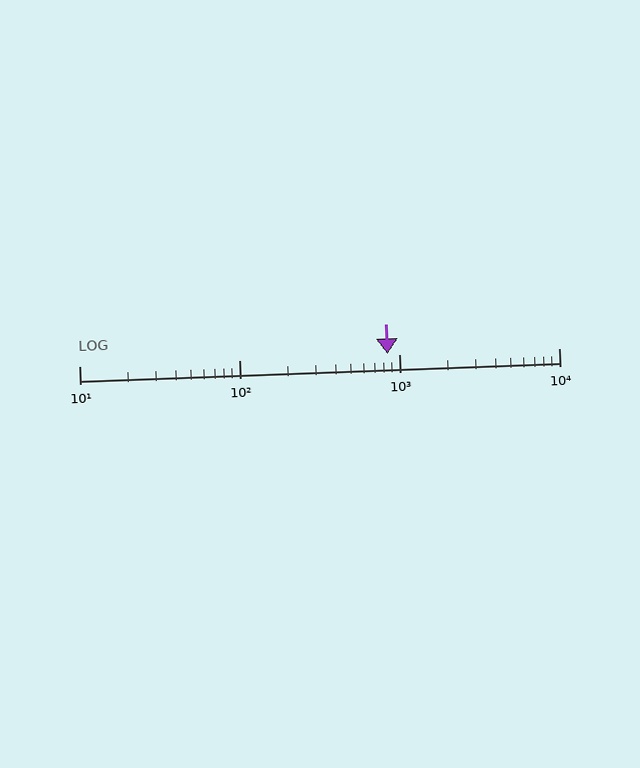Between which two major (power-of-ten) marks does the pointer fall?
The pointer is between 100 and 1000.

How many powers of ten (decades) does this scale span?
The scale spans 3 decades, from 10 to 10000.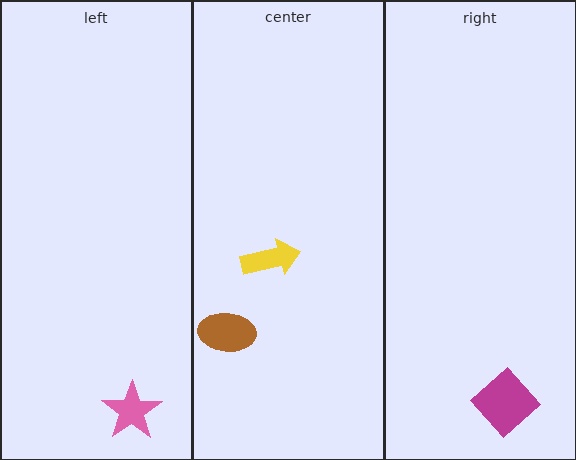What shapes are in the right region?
The magenta diamond.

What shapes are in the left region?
The pink star.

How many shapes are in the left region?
1.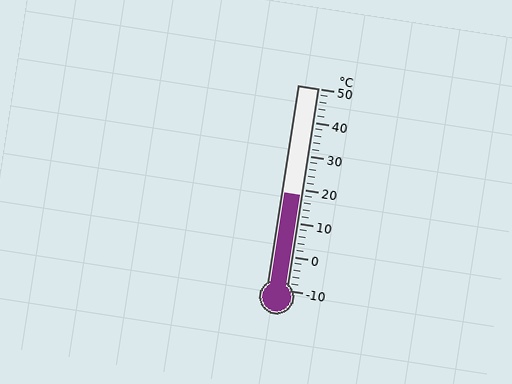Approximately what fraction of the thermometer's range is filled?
The thermometer is filled to approximately 45% of its range.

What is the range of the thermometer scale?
The thermometer scale ranges from -10°C to 50°C.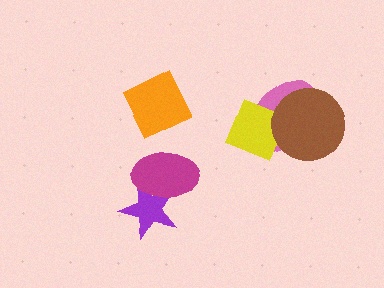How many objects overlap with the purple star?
1 object overlaps with the purple star.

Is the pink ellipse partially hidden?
Yes, it is partially covered by another shape.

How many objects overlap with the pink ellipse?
2 objects overlap with the pink ellipse.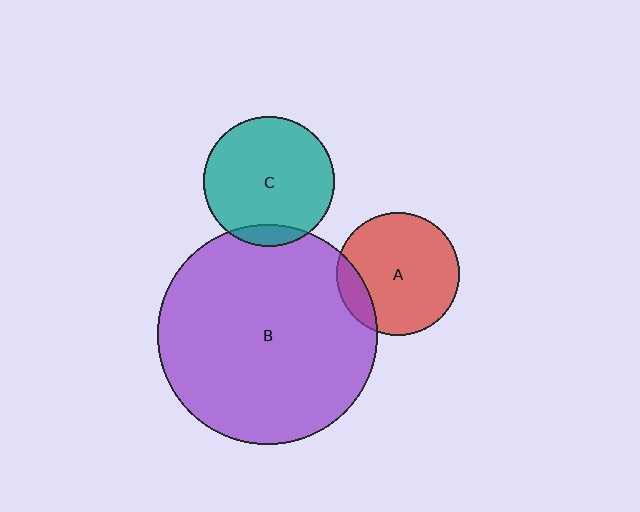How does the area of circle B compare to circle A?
Approximately 3.2 times.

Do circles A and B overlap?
Yes.